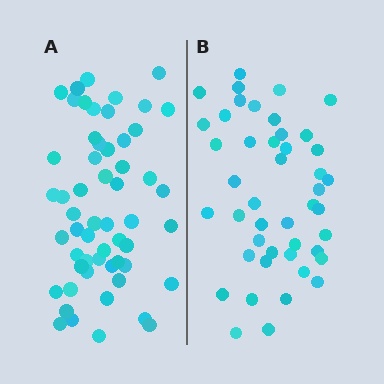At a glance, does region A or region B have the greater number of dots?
Region A (the left region) has more dots.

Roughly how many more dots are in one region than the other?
Region A has roughly 12 or so more dots than region B.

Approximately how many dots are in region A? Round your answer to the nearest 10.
About 60 dots. (The exact count is 56, which rounds to 60.)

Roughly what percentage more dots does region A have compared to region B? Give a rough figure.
About 25% more.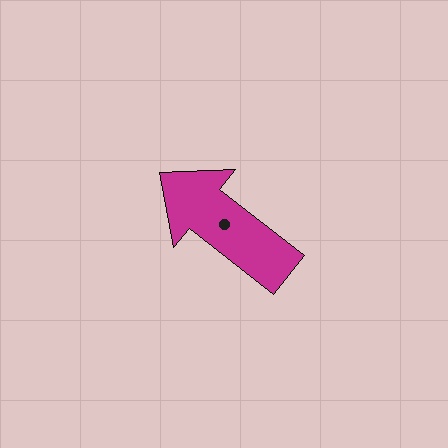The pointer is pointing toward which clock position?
Roughly 10 o'clock.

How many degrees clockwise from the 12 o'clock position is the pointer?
Approximately 308 degrees.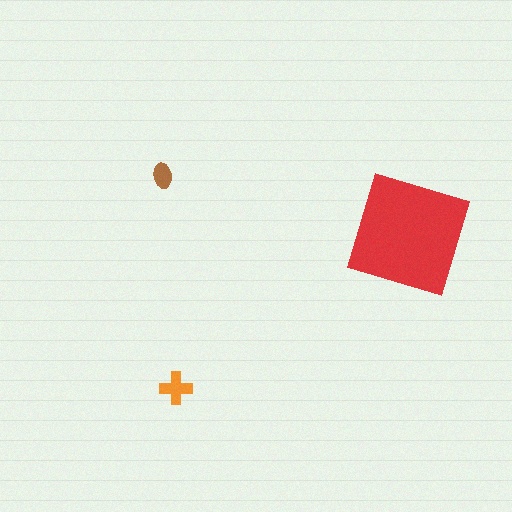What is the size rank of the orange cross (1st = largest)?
2nd.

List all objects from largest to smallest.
The red square, the orange cross, the brown ellipse.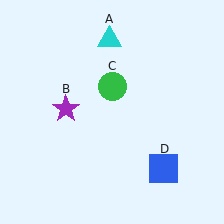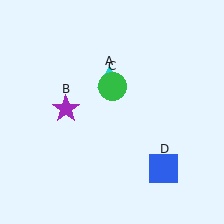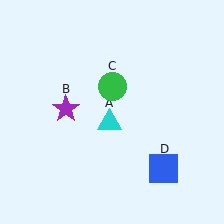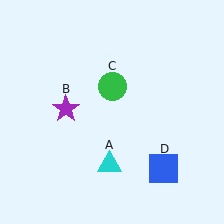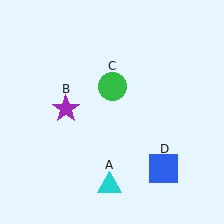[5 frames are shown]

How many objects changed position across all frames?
1 object changed position: cyan triangle (object A).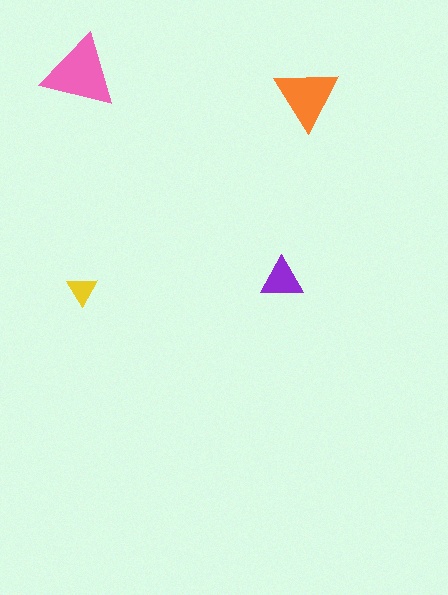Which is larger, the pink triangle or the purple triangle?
The pink one.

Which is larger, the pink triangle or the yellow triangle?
The pink one.